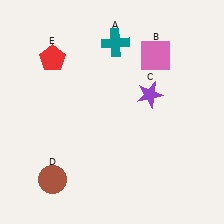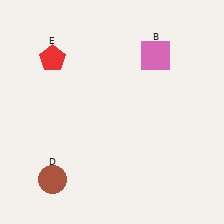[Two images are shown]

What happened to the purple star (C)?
The purple star (C) was removed in Image 2. It was in the top-right area of Image 1.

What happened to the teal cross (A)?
The teal cross (A) was removed in Image 2. It was in the top-right area of Image 1.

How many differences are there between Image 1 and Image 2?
There are 2 differences between the two images.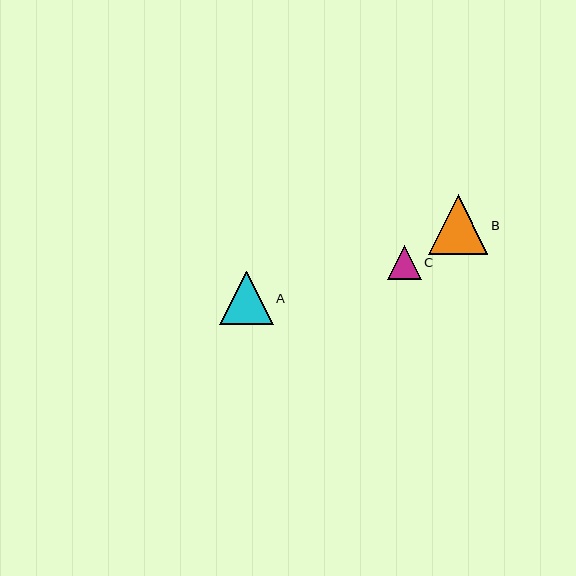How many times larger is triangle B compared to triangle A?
Triangle B is approximately 1.1 times the size of triangle A.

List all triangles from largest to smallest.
From largest to smallest: B, A, C.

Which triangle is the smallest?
Triangle C is the smallest with a size of approximately 34 pixels.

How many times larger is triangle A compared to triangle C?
Triangle A is approximately 1.6 times the size of triangle C.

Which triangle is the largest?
Triangle B is the largest with a size of approximately 60 pixels.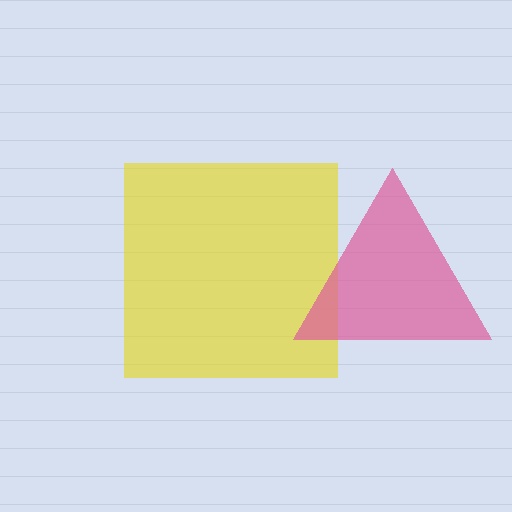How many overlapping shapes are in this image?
There are 2 overlapping shapes in the image.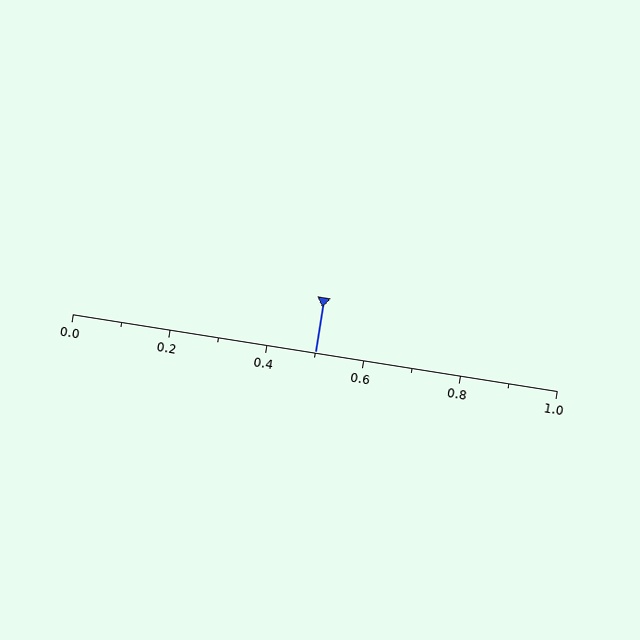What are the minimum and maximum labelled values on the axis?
The axis runs from 0.0 to 1.0.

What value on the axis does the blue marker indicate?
The marker indicates approximately 0.5.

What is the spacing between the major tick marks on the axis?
The major ticks are spaced 0.2 apart.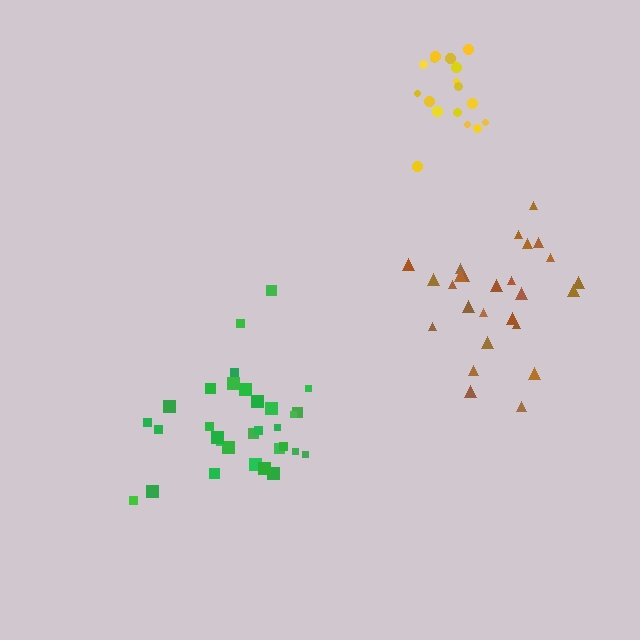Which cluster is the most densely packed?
Yellow.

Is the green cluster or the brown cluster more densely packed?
Green.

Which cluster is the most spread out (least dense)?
Brown.